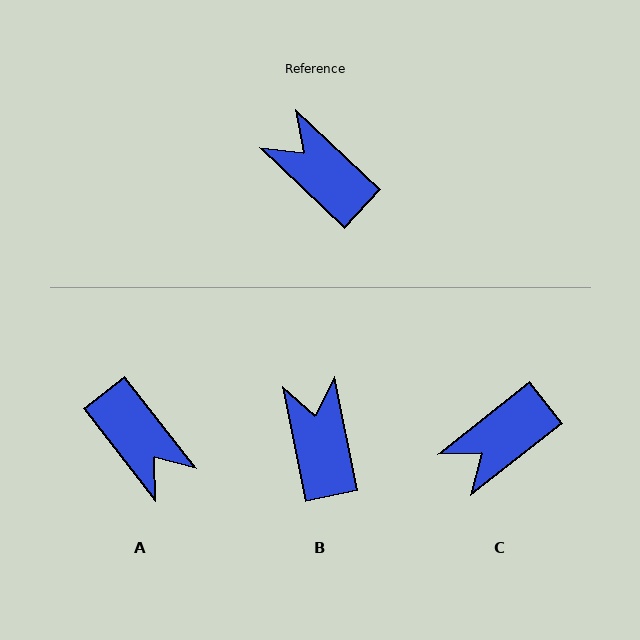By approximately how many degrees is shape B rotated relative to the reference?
Approximately 35 degrees clockwise.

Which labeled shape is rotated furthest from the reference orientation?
A, about 172 degrees away.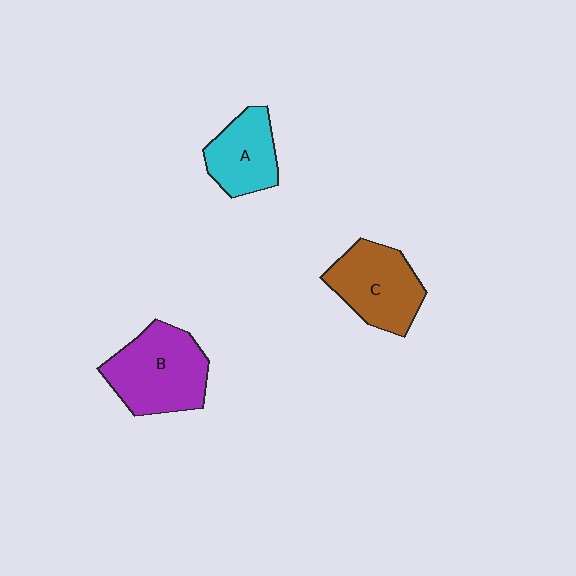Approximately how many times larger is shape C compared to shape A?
Approximately 1.3 times.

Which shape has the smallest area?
Shape A (cyan).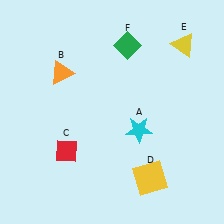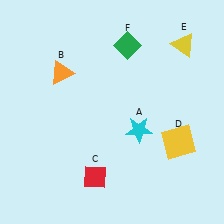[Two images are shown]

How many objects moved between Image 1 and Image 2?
2 objects moved between the two images.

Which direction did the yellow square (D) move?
The yellow square (D) moved up.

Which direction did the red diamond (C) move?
The red diamond (C) moved right.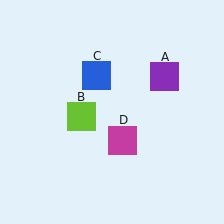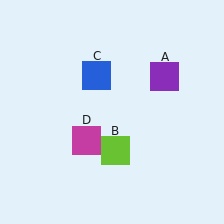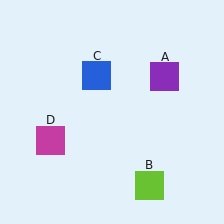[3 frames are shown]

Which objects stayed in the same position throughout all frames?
Purple square (object A) and blue square (object C) remained stationary.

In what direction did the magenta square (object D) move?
The magenta square (object D) moved left.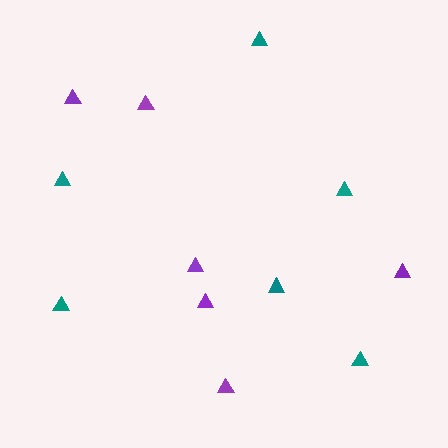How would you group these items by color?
There are 2 groups: one group of teal triangles (6) and one group of purple triangles (6).